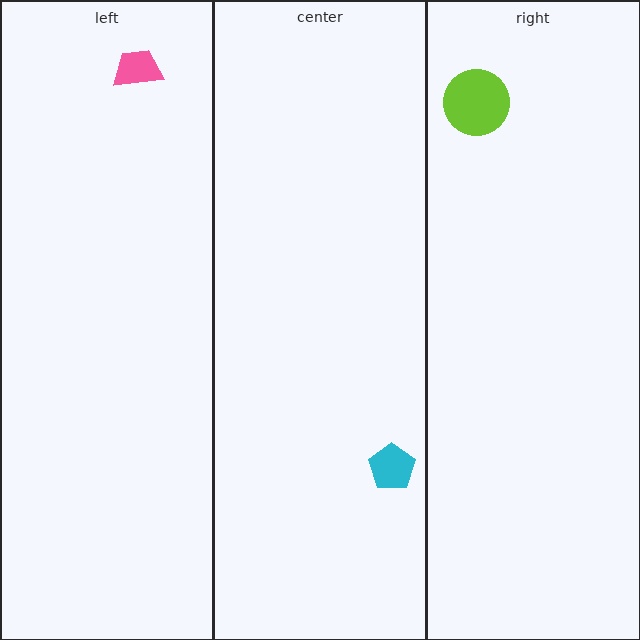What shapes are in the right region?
The lime circle.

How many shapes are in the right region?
1.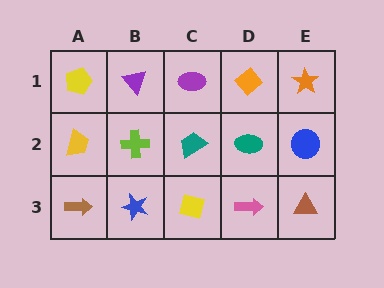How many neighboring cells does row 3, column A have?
2.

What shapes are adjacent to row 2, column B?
A purple triangle (row 1, column B), a blue star (row 3, column B), a yellow trapezoid (row 2, column A), a teal trapezoid (row 2, column C).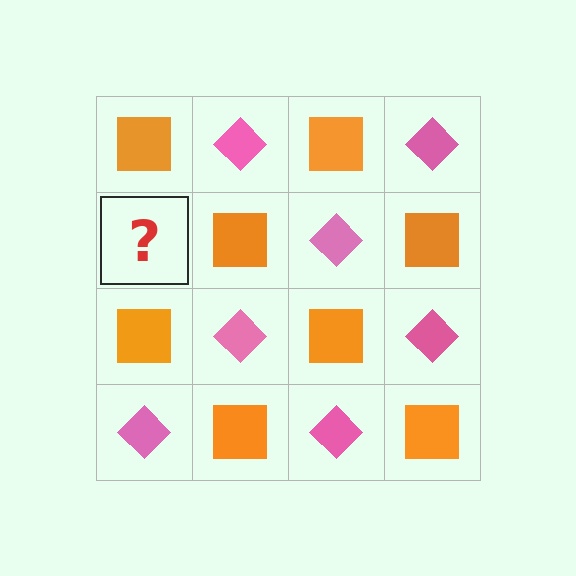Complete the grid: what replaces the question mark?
The question mark should be replaced with a pink diamond.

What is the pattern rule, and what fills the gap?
The rule is that it alternates orange square and pink diamond in a checkerboard pattern. The gap should be filled with a pink diamond.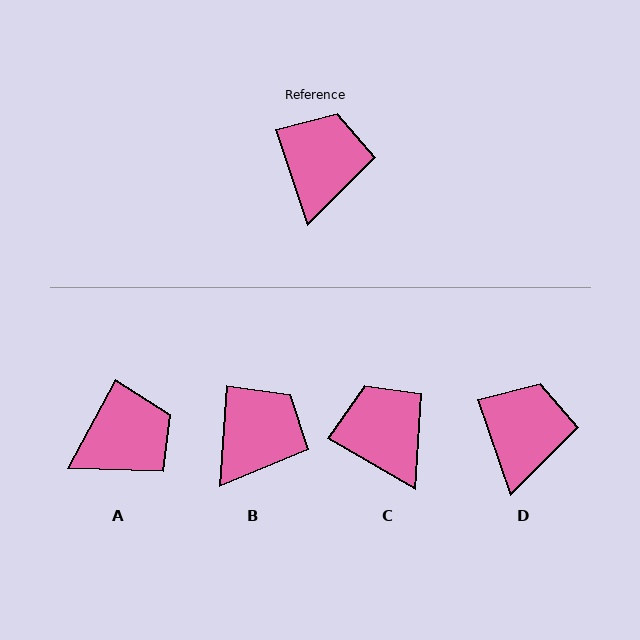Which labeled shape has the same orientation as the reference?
D.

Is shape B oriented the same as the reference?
No, it is off by about 23 degrees.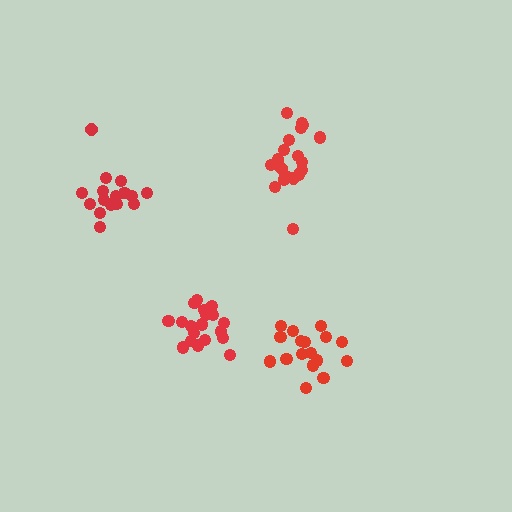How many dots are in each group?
Group 1: 21 dots, Group 2: 20 dots, Group 3: 17 dots, Group 4: 16 dots (74 total).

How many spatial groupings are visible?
There are 4 spatial groupings.